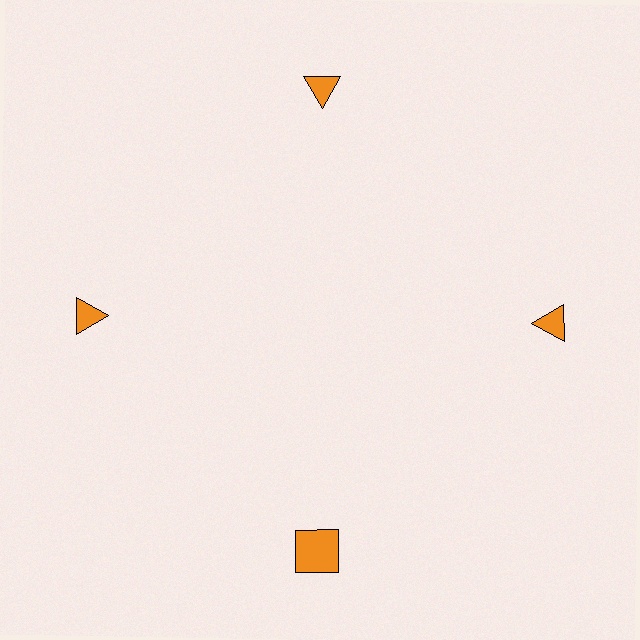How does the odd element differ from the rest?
It has a different shape: square instead of triangle.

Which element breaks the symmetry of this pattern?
The orange square at roughly the 6 o'clock position breaks the symmetry. All other shapes are orange triangles.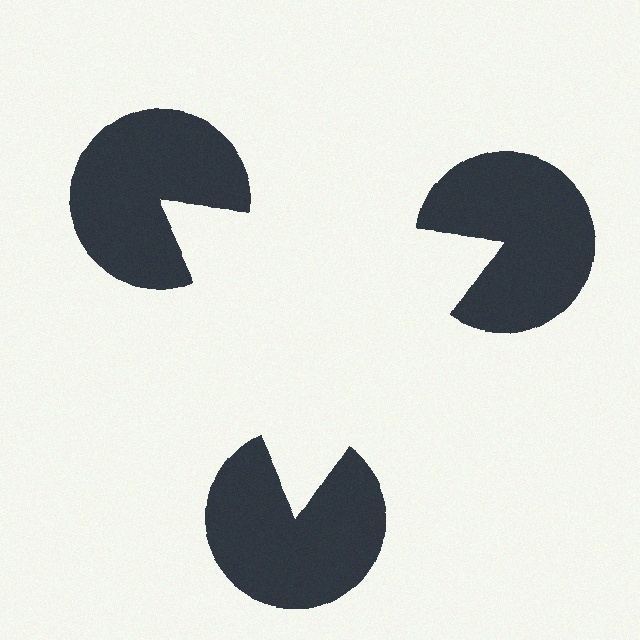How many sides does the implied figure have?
3 sides.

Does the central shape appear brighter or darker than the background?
It typically appears slightly brighter than the background, even though no actual brightness change is drawn.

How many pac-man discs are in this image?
There are 3 — one at each vertex of the illusory triangle.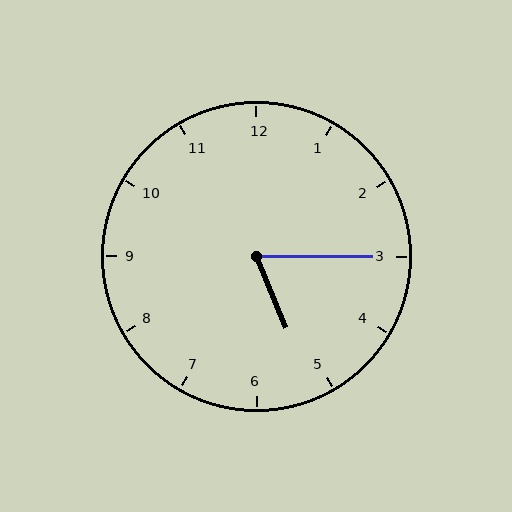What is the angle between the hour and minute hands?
Approximately 68 degrees.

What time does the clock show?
5:15.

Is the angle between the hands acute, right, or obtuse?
It is acute.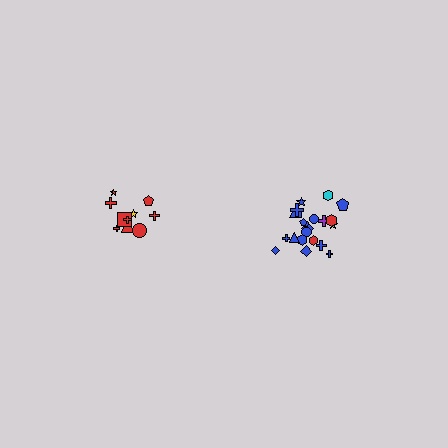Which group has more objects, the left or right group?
The right group.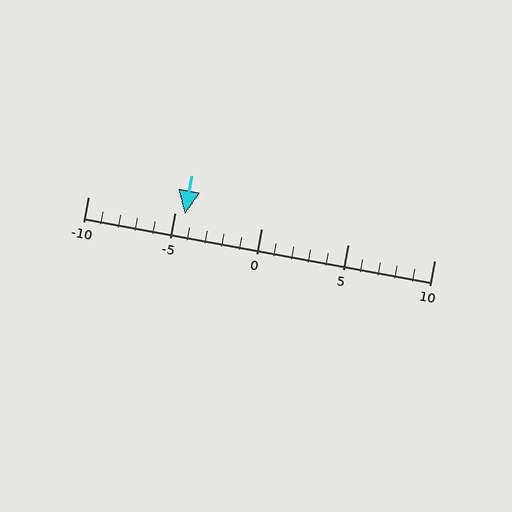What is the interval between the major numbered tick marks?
The major tick marks are spaced 5 units apart.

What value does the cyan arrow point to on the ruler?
The cyan arrow points to approximately -4.